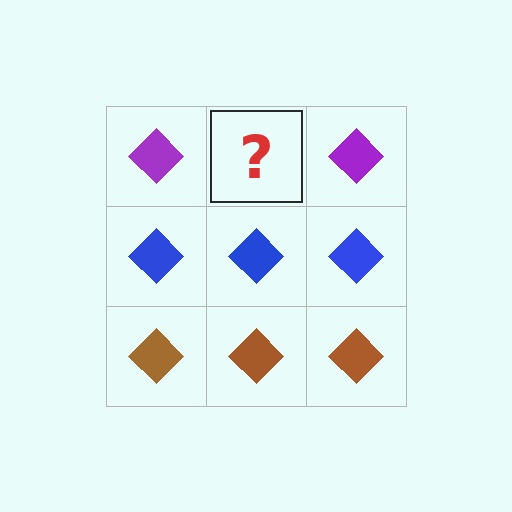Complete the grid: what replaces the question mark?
The question mark should be replaced with a purple diamond.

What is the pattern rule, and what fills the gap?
The rule is that each row has a consistent color. The gap should be filled with a purple diamond.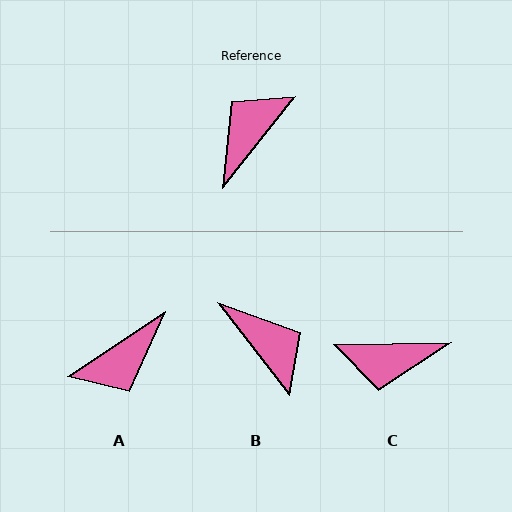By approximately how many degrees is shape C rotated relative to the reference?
Approximately 129 degrees counter-clockwise.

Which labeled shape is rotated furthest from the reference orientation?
A, about 162 degrees away.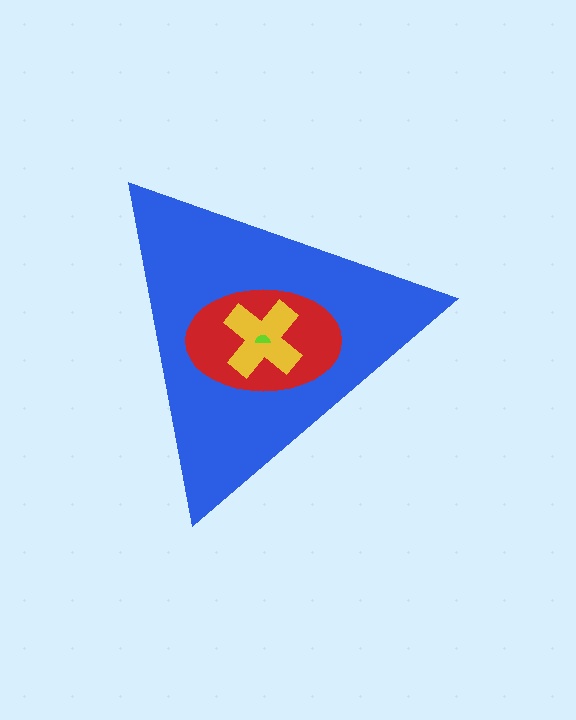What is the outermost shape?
The blue triangle.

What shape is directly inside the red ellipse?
The yellow cross.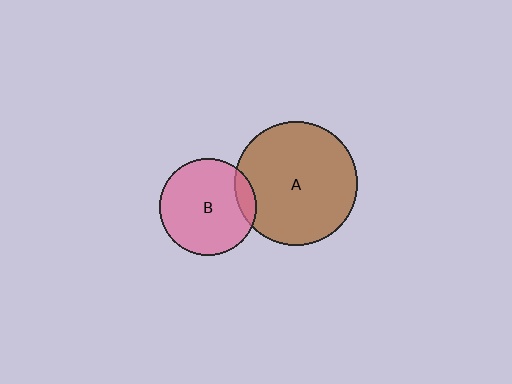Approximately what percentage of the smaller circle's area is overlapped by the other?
Approximately 10%.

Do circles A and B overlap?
Yes.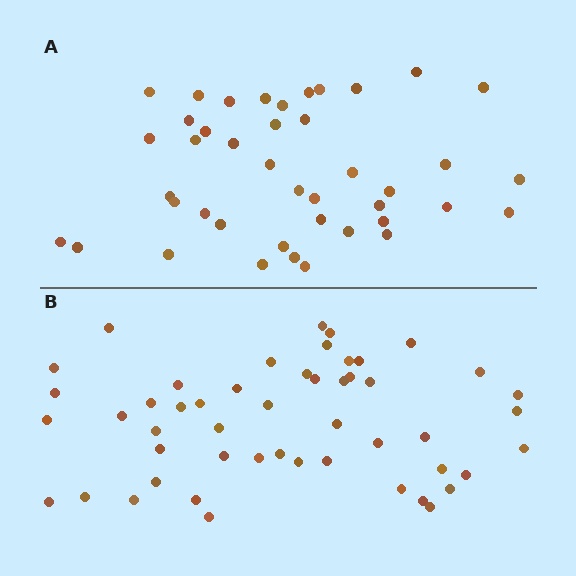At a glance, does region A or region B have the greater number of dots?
Region B (the bottom region) has more dots.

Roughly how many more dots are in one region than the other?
Region B has roughly 8 or so more dots than region A.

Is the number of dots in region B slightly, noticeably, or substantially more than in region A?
Region B has only slightly more — the two regions are fairly close. The ratio is roughly 1.2 to 1.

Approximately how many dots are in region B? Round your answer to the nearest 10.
About 50 dots.